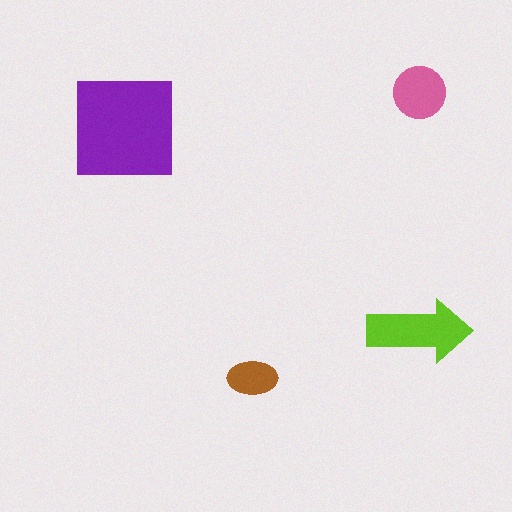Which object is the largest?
The purple square.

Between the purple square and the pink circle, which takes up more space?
The purple square.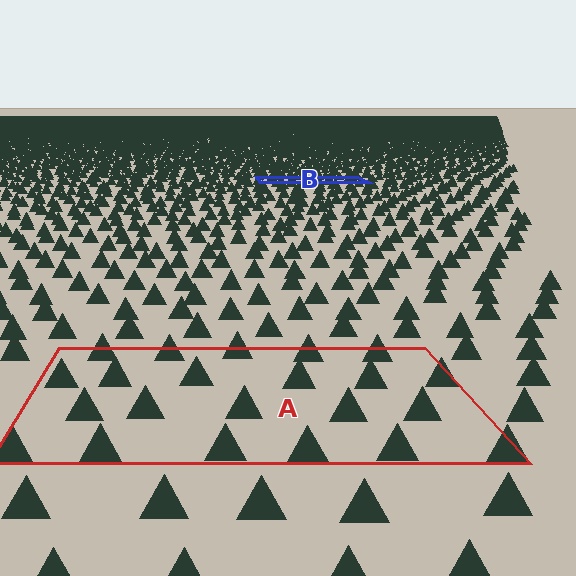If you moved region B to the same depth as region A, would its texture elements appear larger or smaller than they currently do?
They would appear larger. At a closer depth, the same texture elements are projected at a bigger on-screen size.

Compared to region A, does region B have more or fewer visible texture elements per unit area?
Region B has more texture elements per unit area — they are packed more densely because it is farther away.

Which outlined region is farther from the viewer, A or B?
Region B is farther from the viewer — the texture elements inside it appear smaller and more densely packed.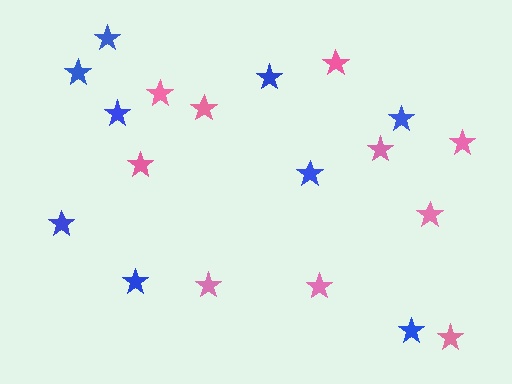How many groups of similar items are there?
There are 2 groups: one group of pink stars (10) and one group of blue stars (9).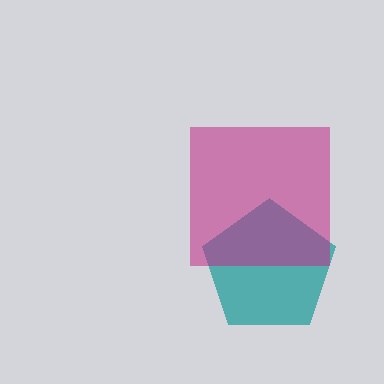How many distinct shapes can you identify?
There are 2 distinct shapes: a teal pentagon, a magenta square.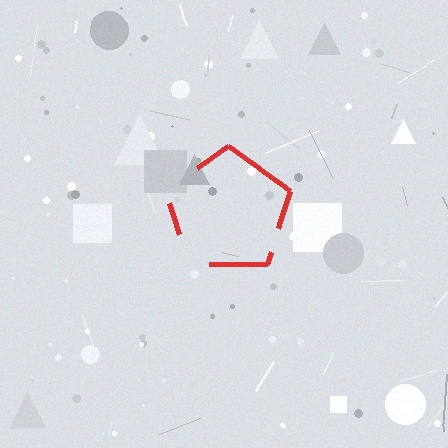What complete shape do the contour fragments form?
The contour fragments form a pentagon.